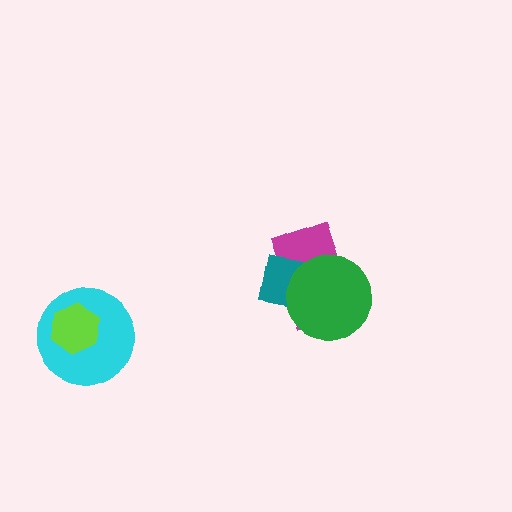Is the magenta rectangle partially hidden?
Yes, it is partially covered by another shape.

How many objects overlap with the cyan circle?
1 object overlaps with the cyan circle.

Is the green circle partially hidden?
No, no other shape covers it.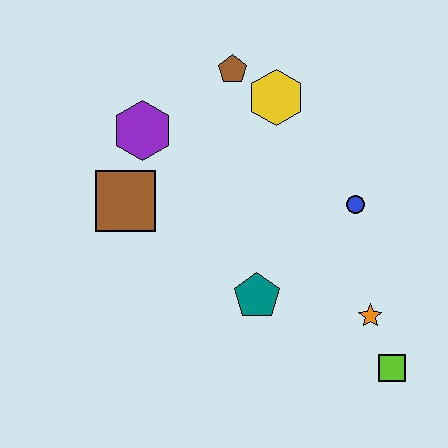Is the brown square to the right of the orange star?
No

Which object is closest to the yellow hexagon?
The brown pentagon is closest to the yellow hexagon.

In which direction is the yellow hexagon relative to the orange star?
The yellow hexagon is above the orange star.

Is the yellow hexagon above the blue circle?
Yes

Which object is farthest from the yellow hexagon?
The lime square is farthest from the yellow hexagon.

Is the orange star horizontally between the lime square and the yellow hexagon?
Yes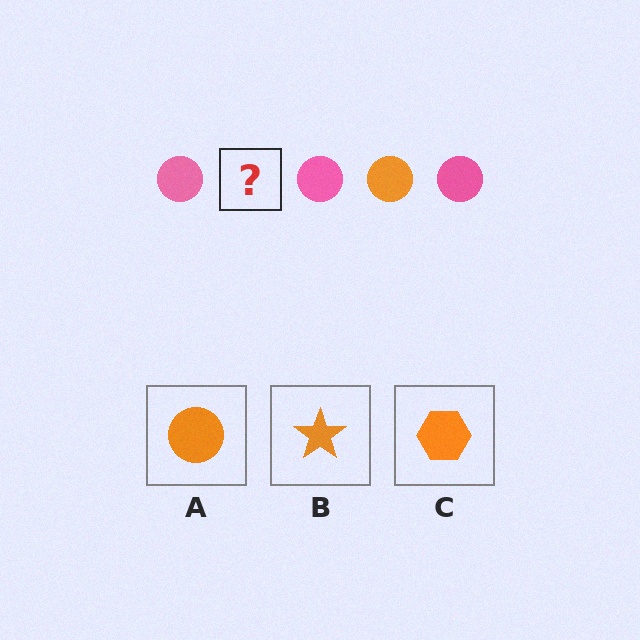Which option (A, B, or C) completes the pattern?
A.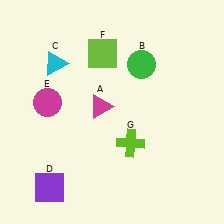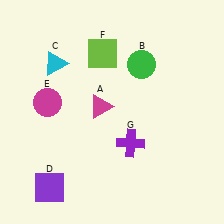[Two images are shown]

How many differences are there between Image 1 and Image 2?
There is 1 difference between the two images.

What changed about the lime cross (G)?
In Image 1, G is lime. In Image 2, it changed to purple.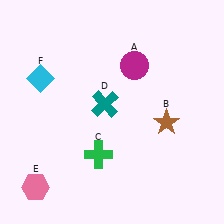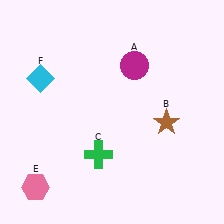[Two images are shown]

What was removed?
The teal cross (D) was removed in Image 2.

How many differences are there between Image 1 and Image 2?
There is 1 difference between the two images.